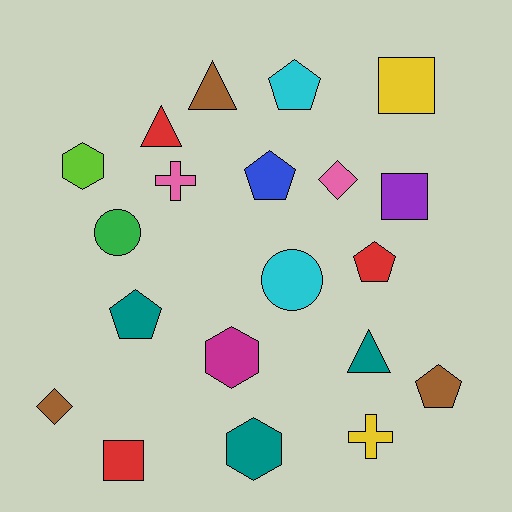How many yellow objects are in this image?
There are 2 yellow objects.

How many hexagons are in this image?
There are 3 hexagons.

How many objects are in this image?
There are 20 objects.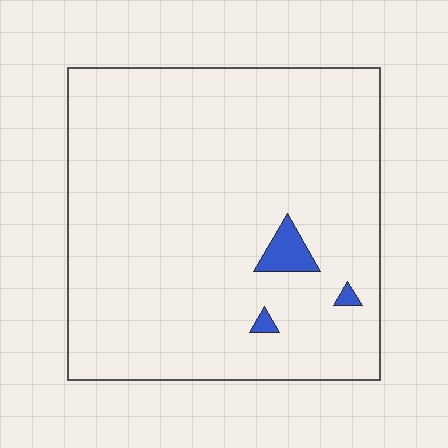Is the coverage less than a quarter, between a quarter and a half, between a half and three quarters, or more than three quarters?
Less than a quarter.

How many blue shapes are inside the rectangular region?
3.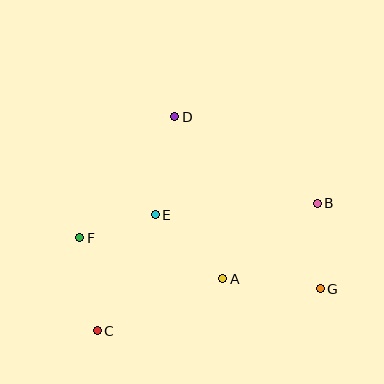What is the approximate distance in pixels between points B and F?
The distance between B and F is approximately 240 pixels.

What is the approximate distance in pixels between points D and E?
The distance between D and E is approximately 100 pixels.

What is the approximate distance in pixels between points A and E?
The distance between A and E is approximately 93 pixels.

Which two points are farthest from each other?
Points B and C are farthest from each other.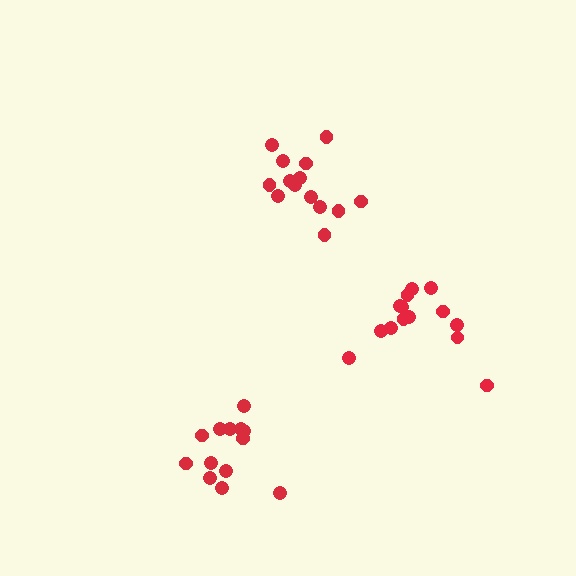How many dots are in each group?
Group 1: 14 dots, Group 2: 14 dots, Group 3: 13 dots (41 total).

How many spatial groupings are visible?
There are 3 spatial groupings.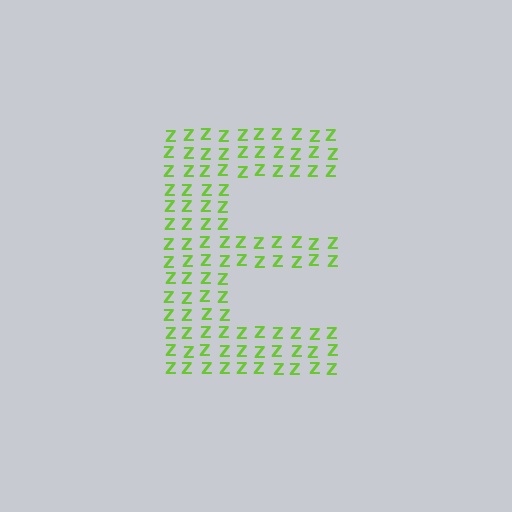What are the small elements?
The small elements are letter Z's.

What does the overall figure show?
The overall figure shows the letter E.